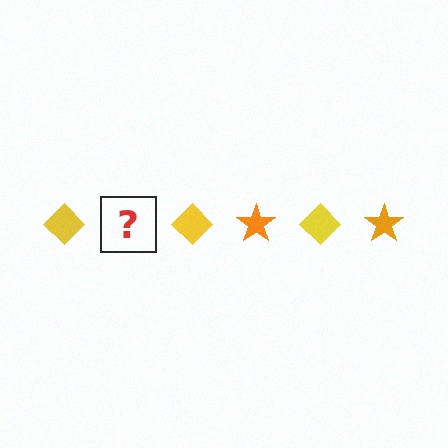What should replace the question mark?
The question mark should be replaced with an orange star.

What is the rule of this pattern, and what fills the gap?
The rule is that the pattern alternates between yellow diamond and orange star. The gap should be filled with an orange star.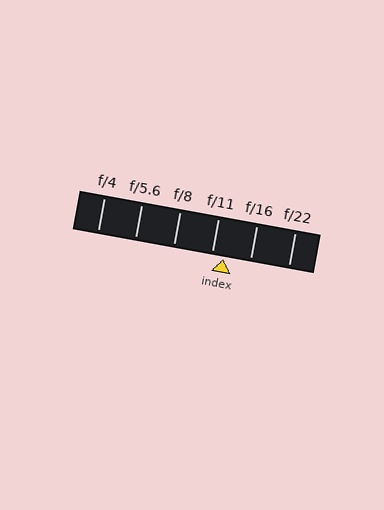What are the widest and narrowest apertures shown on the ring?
The widest aperture shown is f/4 and the narrowest is f/22.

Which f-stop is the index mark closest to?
The index mark is closest to f/11.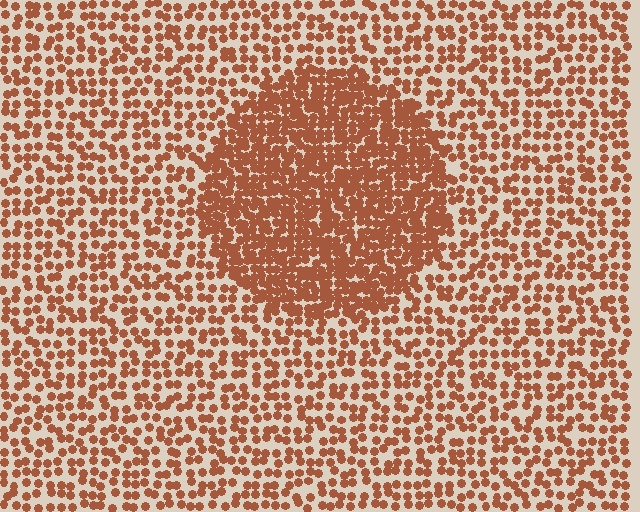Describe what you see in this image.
The image contains small brown elements arranged at two different densities. A circle-shaped region is visible where the elements are more densely packed than the surrounding area.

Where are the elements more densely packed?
The elements are more densely packed inside the circle boundary.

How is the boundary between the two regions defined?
The boundary is defined by a change in element density (approximately 2.1x ratio). All elements are the same color, size, and shape.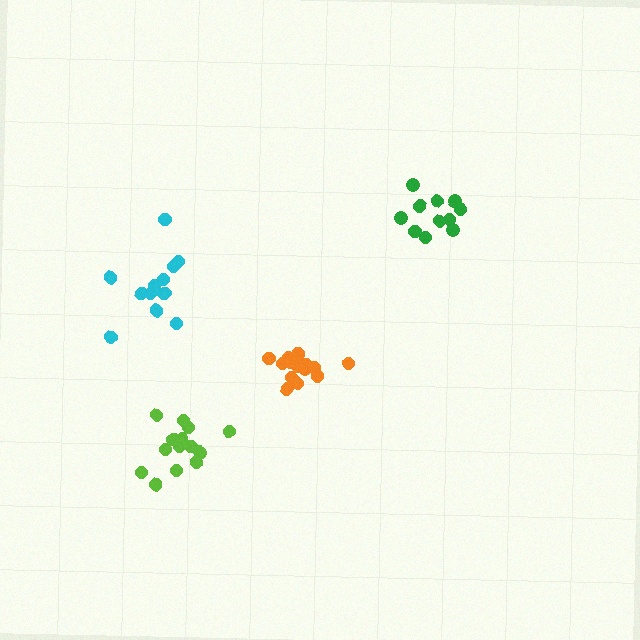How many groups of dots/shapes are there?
There are 4 groups.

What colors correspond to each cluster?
The clusters are colored: lime, orange, green, cyan.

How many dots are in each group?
Group 1: 14 dots, Group 2: 14 dots, Group 3: 11 dots, Group 4: 13 dots (52 total).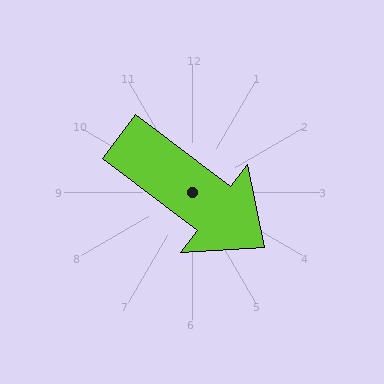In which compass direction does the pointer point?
Southeast.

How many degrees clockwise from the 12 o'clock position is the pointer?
Approximately 127 degrees.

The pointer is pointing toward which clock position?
Roughly 4 o'clock.